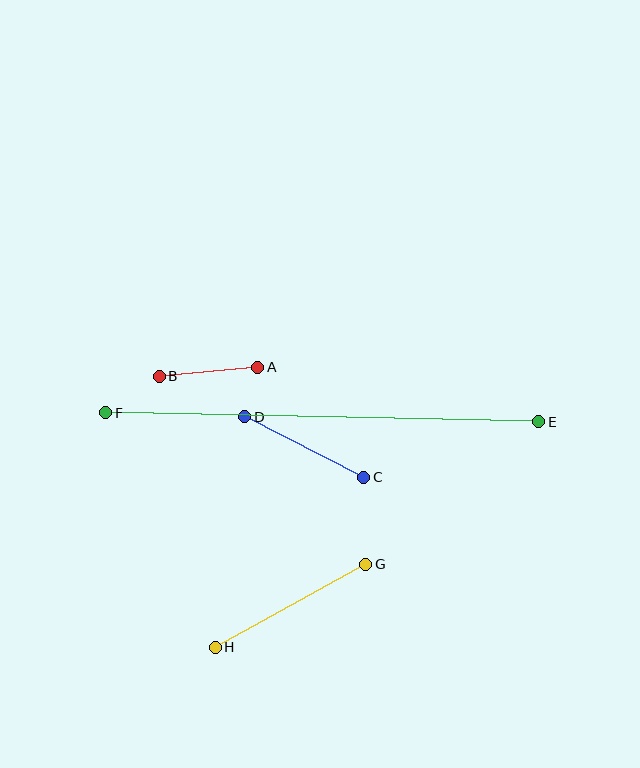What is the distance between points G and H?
The distance is approximately 172 pixels.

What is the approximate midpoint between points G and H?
The midpoint is at approximately (290, 606) pixels.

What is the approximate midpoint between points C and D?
The midpoint is at approximately (304, 447) pixels.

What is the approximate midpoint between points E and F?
The midpoint is at approximately (322, 417) pixels.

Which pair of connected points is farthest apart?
Points E and F are farthest apart.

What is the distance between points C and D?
The distance is approximately 133 pixels.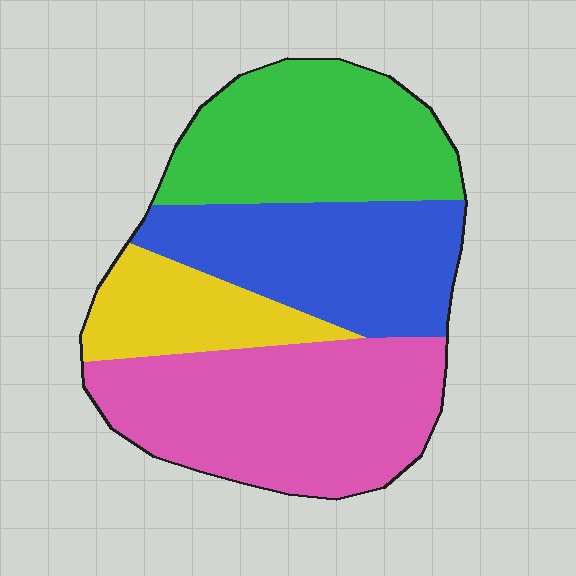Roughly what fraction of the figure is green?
Green covers 27% of the figure.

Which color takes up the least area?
Yellow, at roughly 15%.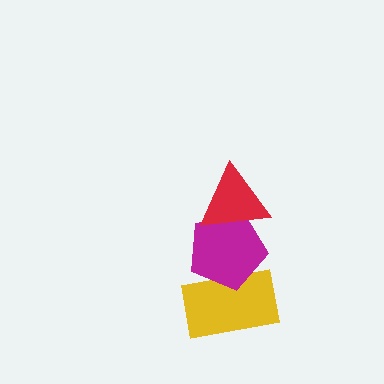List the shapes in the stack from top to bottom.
From top to bottom: the red triangle, the magenta pentagon, the yellow rectangle.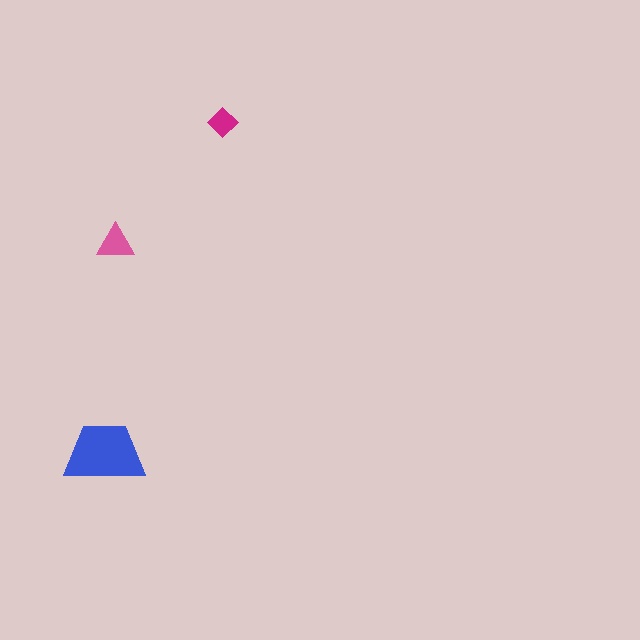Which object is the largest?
The blue trapezoid.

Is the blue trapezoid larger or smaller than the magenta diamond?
Larger.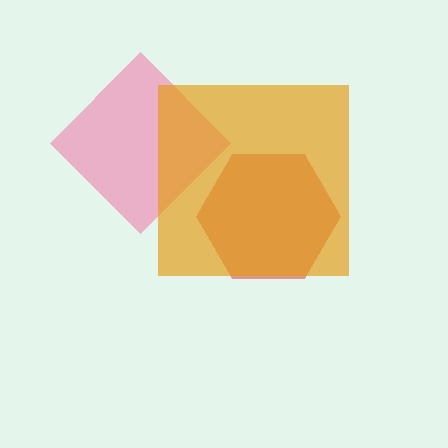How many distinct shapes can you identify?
There are 3 distinct shapes: a red hexagon, a pink diamond, an orange square.